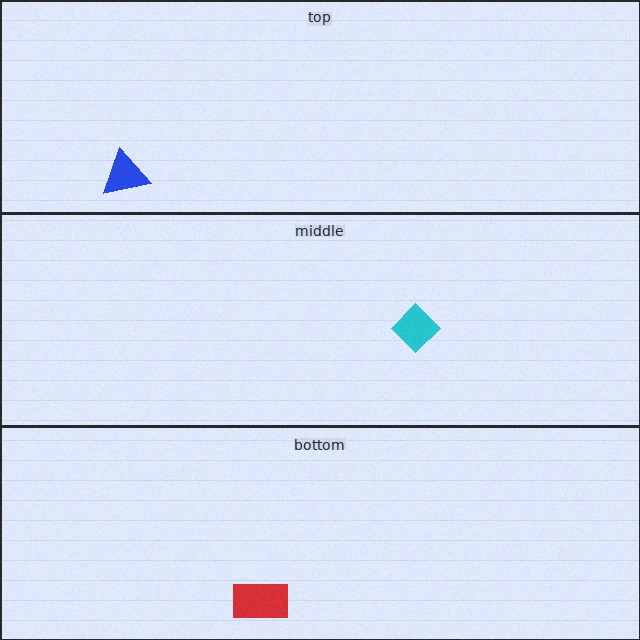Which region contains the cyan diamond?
The middle region.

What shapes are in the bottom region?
The red rectangle.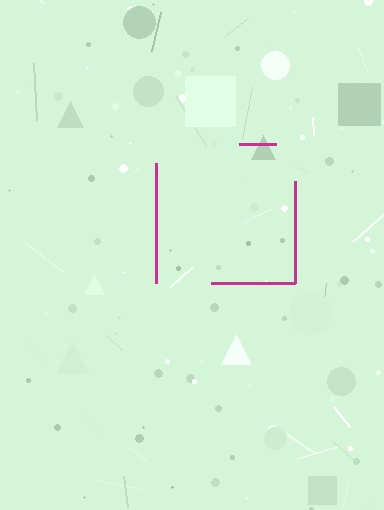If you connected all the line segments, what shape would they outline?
They would outline a square.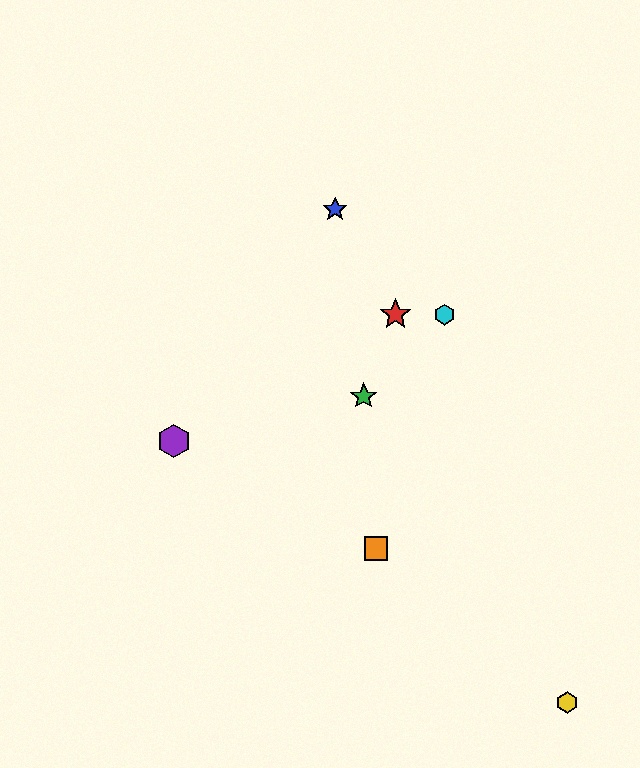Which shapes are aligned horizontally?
The red star, the cyan hexagon are aligned horizontally.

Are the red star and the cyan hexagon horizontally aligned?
Yes, both are at y≈315.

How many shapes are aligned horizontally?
2 shapes (the red star, the cyan hexagon) are aligned horizontally.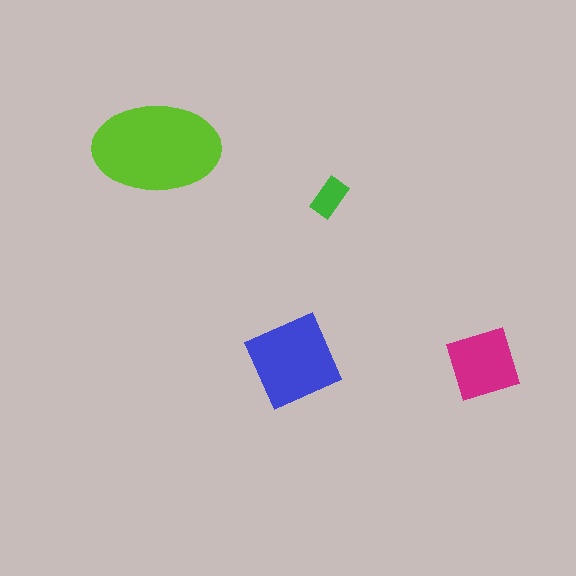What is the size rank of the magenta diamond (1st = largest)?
3rd.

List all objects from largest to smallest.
The lime ellipse, the blue square, the magenta diamond, the green rectangle.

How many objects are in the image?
There are 4 objects in the image.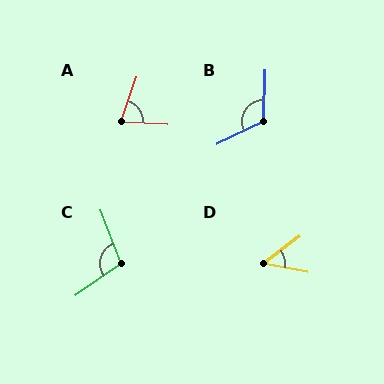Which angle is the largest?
B, at approximately 118 degrees.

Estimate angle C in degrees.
Approximately 105 degrees.